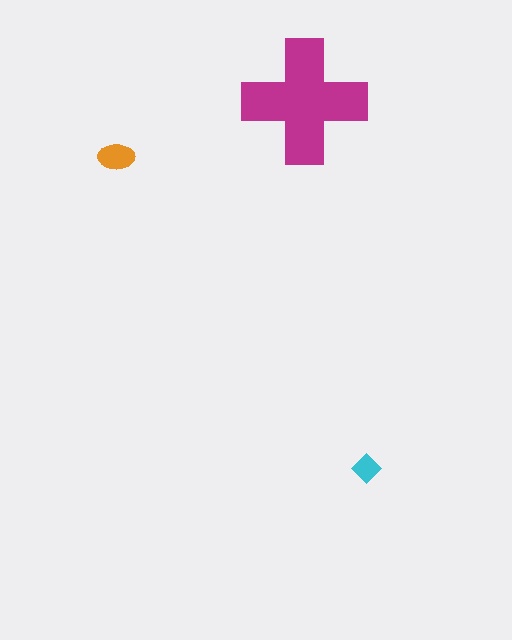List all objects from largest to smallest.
The magenta cross, the orange ellipse, the cyan diamond.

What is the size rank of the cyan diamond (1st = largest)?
3rd.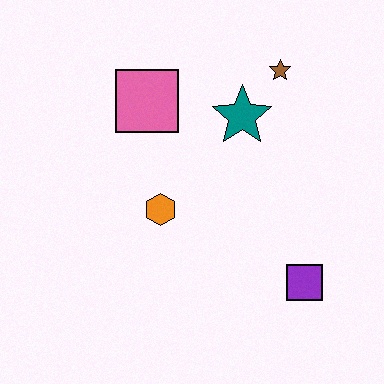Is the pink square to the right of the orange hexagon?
No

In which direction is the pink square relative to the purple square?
The pink square is above the purple square.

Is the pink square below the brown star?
Yes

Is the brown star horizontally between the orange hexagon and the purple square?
Yes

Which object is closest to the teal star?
The brown star is closest to the teal star.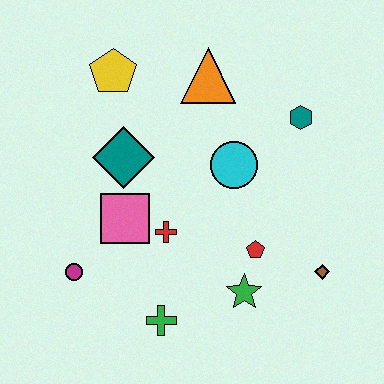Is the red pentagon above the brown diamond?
Yes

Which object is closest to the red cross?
The pink square is closest to the red cross.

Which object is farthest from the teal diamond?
The brown diamond is farthest from the teal diamond.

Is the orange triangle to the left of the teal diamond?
No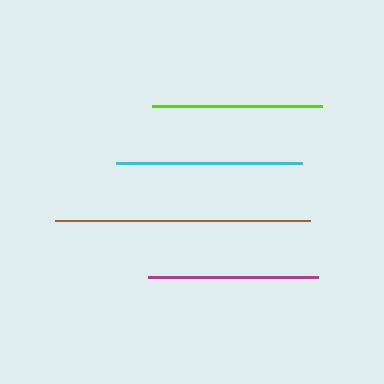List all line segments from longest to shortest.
From longest to shortest: brown, cyan, magenta, lime.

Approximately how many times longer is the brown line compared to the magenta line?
The brown line is approximately 1.5 times the length of the magenta line.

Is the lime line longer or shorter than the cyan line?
The cyan line is longer than the lime line.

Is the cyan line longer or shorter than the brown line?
The brown line is longer than the cyan line.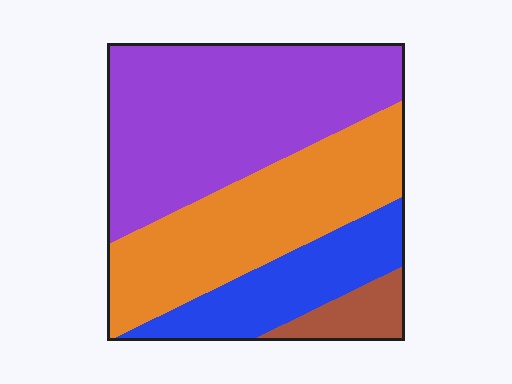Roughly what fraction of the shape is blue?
Blue covers 18% of the shape.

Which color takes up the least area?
Brown, at roughly 5%.